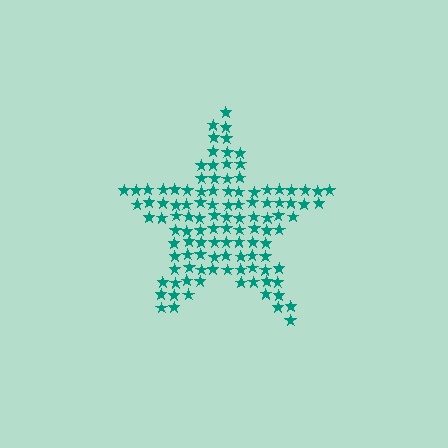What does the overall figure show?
The overall figure shows a star.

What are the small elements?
The small elements are stars.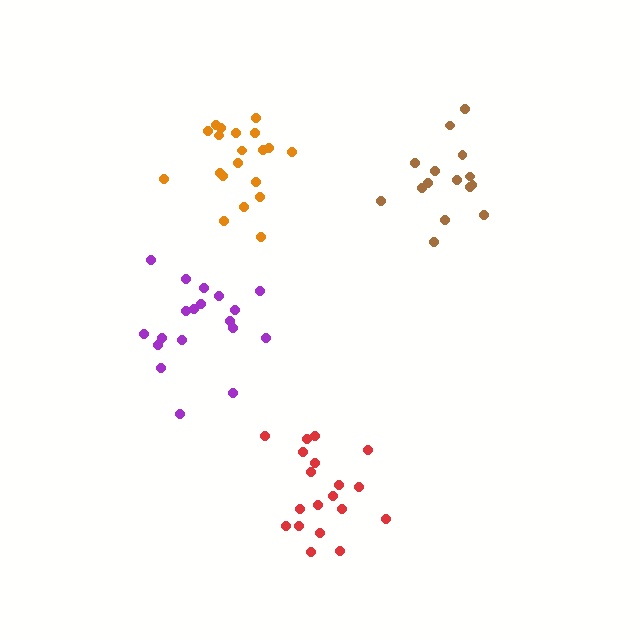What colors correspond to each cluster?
The clusters are colored: red, purple, brown, orange.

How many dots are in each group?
Group 1: 19 dots, Group 2: 19 dots, Group 3: 15 dots, Group 4: 20 dots (73 total).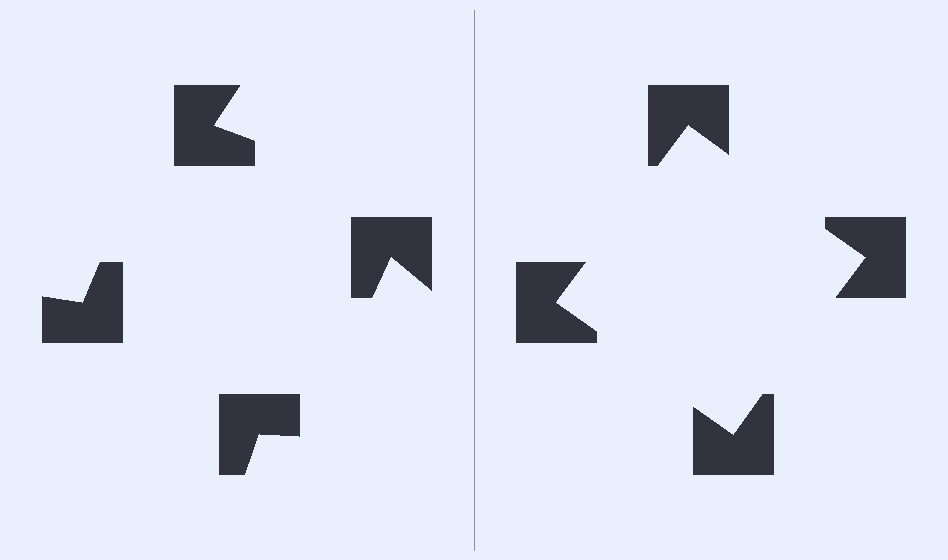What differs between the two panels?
The notched squares are positioned identically on both sides; only the wedge orientations differ. On the right they align to a square; on the left they are misaligned.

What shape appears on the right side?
An illusory square.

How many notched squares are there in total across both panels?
8 — 4 on each side.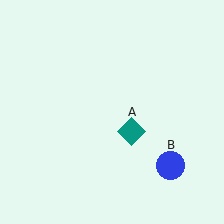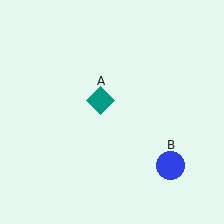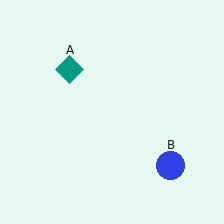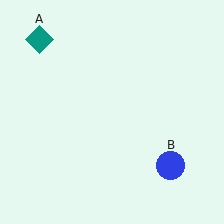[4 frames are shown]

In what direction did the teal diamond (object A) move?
The teal diamond (object A) moved up and to the left.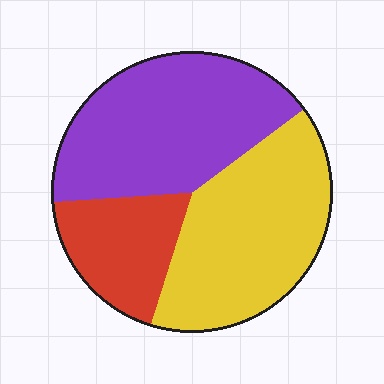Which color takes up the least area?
Red, at roughly 20%.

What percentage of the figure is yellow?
Yellow takes up between a third and a half of the figure.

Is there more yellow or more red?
Yellow.